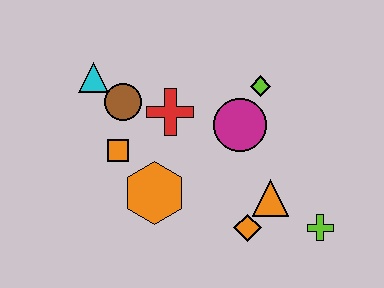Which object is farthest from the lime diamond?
The cyan triangle is farthest from the lime diamond.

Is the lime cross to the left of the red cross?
No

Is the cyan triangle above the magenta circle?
Yes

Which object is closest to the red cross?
The brown circle is closest to the red cross.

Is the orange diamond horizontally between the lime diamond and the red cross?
Yes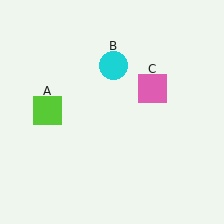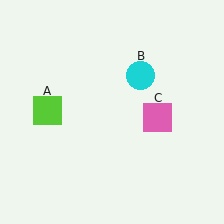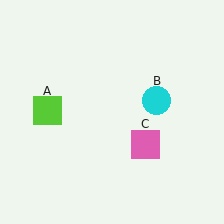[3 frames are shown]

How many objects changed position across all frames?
2 objects changed position: cyan circle (object B), pink square (object C).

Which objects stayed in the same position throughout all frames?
Lime square (object A) remained stationary.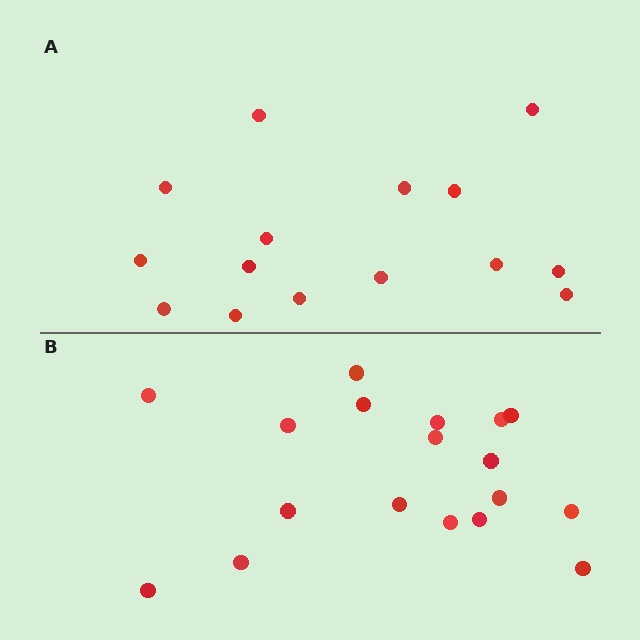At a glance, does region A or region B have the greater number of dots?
Region B (the bottom region) has more dots.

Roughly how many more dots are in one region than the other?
Region B has just a few more — roughly 2 or 3 more dots than region A.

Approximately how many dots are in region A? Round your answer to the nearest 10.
About 20 dots. (The exact count is 15, which rounds to 20.)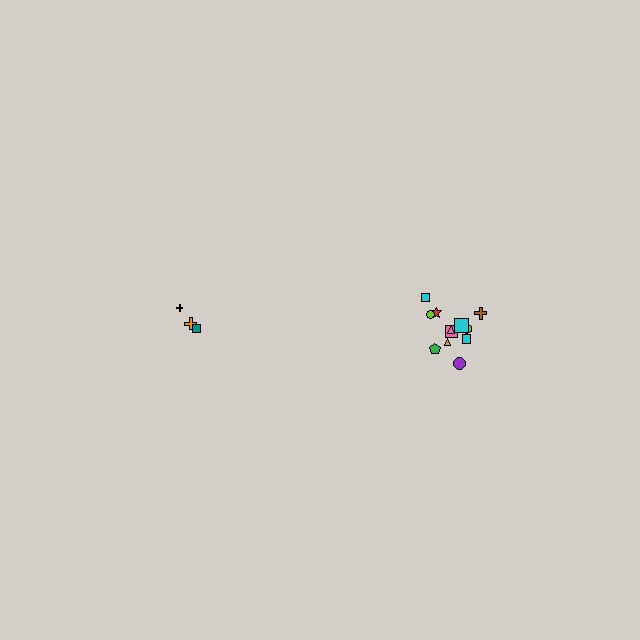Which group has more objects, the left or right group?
The right group.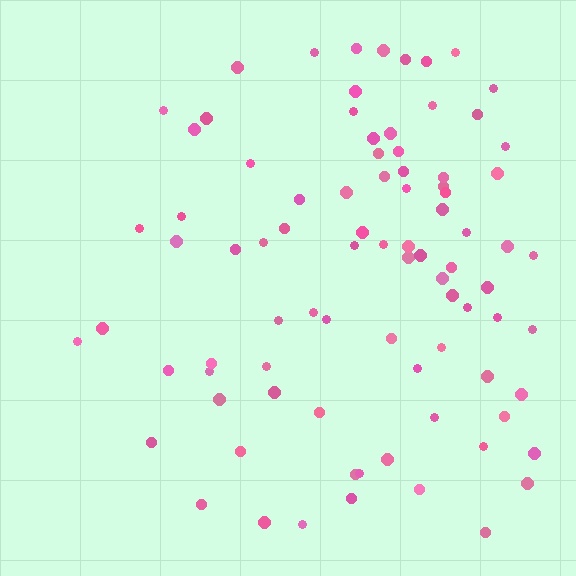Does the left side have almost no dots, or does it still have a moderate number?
Still a moderate number, just noticeably fewer than the right.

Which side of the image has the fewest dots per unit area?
The left.